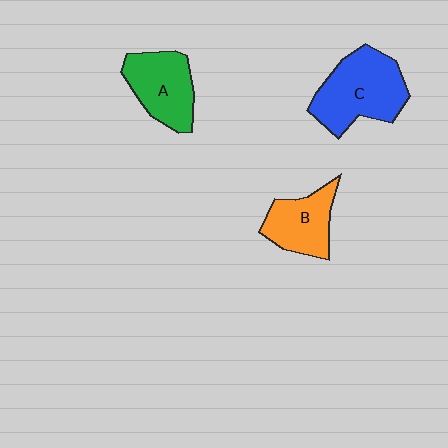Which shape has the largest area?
Shape C (blue).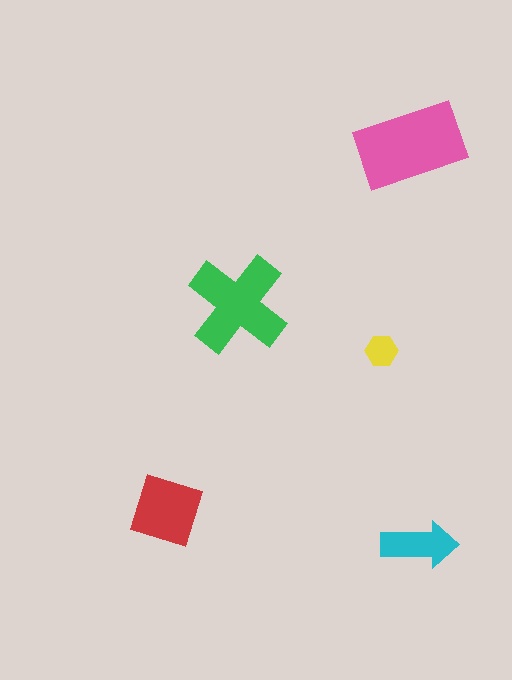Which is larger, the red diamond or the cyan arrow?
The red diamond.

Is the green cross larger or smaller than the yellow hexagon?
Larger.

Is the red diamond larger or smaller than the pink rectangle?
Smaller.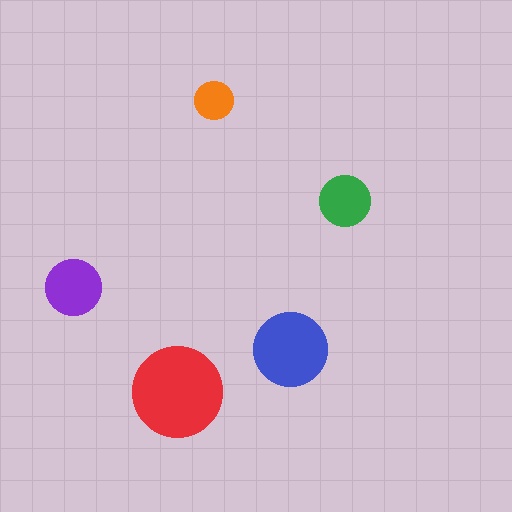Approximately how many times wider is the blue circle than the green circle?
About 1.5 times wider.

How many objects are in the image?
There are 5 objects in the image.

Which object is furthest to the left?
The purple circle is leftmost.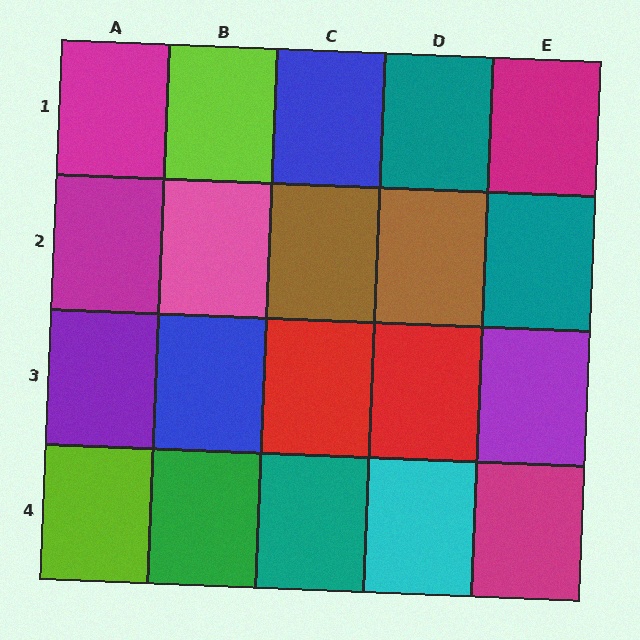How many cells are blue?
2 cells are blue.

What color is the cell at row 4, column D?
Cyan.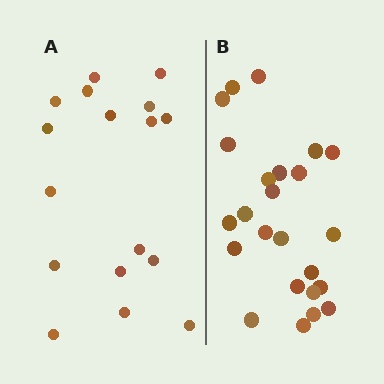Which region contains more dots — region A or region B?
Region B (the right region) has more dots.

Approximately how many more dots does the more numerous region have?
Region B has roughly 8 or so more dots than region A.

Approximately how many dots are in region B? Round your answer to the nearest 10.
About 20 dots. (The exact count is 24, which rounds to 20.)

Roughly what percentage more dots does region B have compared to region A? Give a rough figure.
About 40% more.